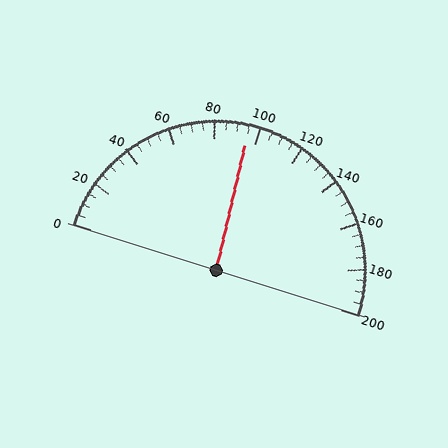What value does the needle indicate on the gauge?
The needle indicates approximately 95.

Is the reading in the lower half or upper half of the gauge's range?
The reading is in the lower half of the range (0 to 200).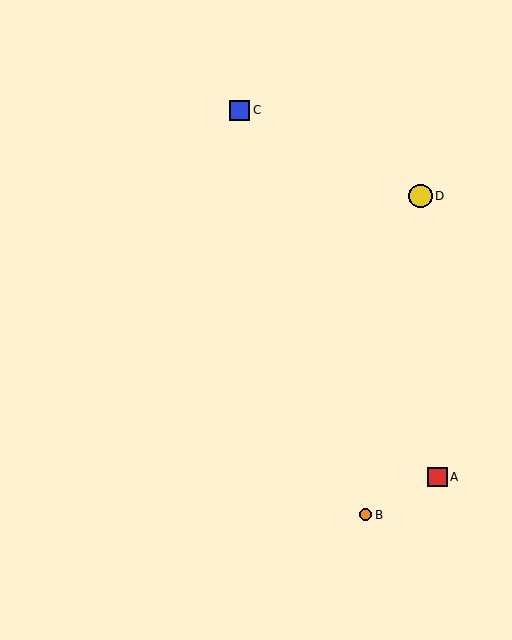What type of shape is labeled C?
Shape C is a blue square.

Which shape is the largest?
The yellow circle (labeled D) is the largest.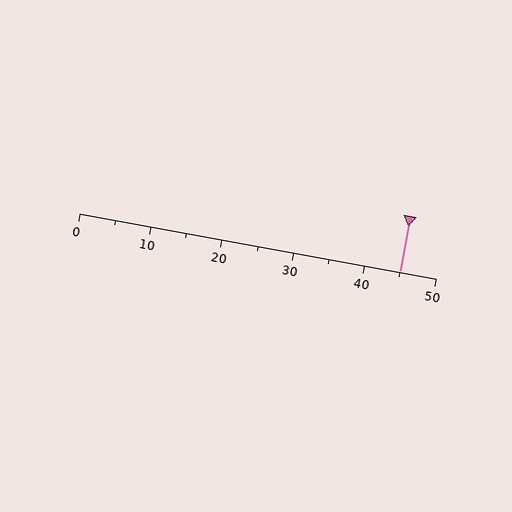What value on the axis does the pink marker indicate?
The marker indicates approximately 45.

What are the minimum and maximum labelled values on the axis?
The axis runs from 0 to 50.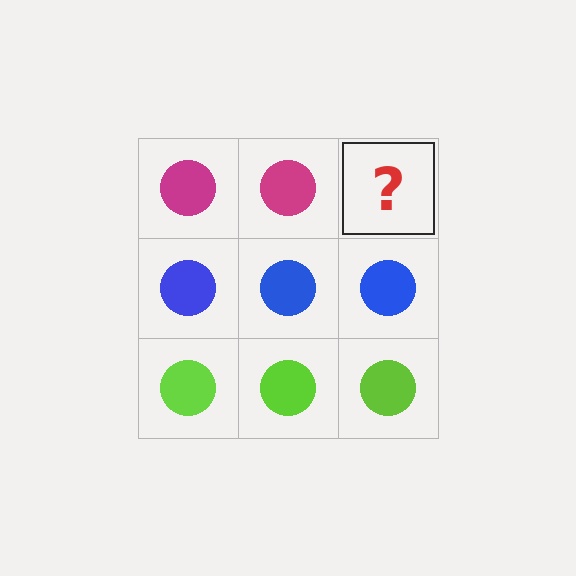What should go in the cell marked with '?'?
The missing cell should contain a magenta circle.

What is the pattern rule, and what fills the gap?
The rule is that each row has a consistent color. The gap should be filled with a magenta circle.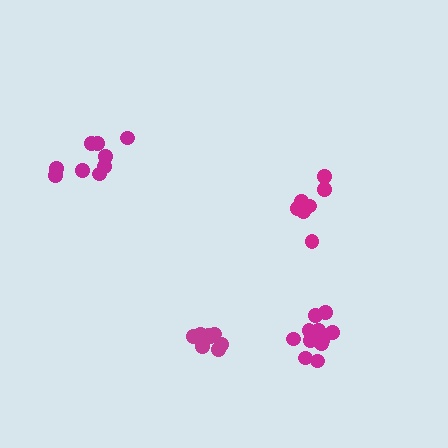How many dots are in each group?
Group 1: 7 dots, Group 2: 8 dots, Group 3: 9 dots, Group 4: 12 dots (36 total).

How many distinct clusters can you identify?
There are 4 distinct clusters.